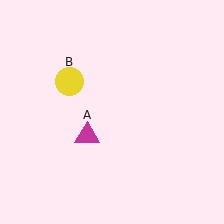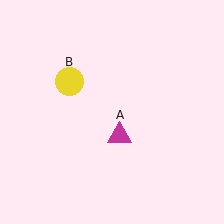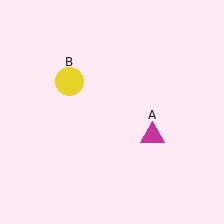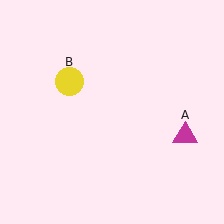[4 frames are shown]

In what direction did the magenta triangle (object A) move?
The magenta triangle (object A) moved right.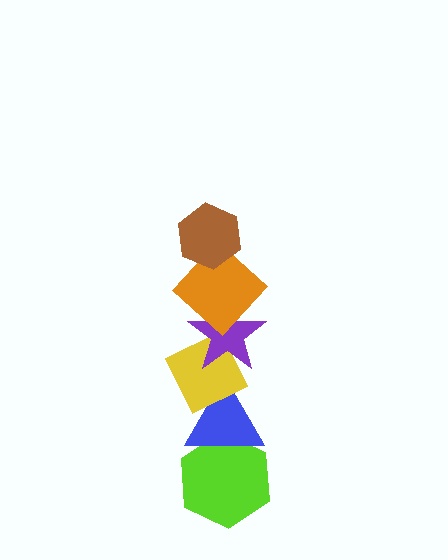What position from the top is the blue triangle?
The blue triangle is 5th from the top.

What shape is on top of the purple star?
The orange diamond is on top of the purple star.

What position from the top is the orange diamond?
The orange diamond is 2nd from the top.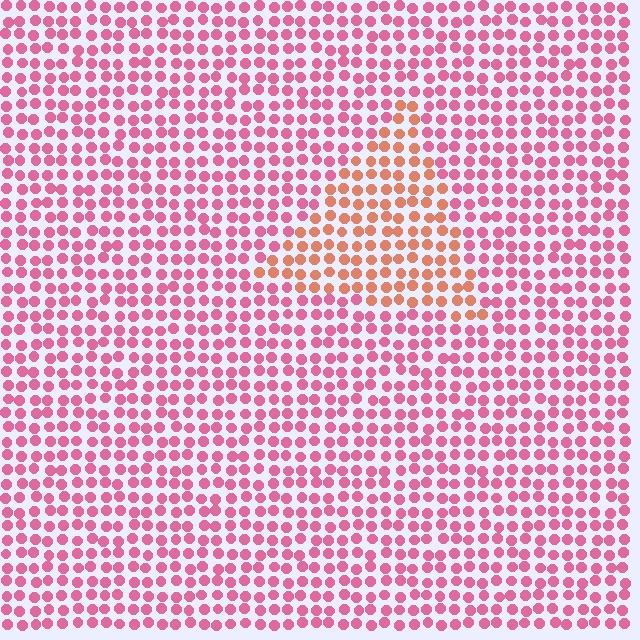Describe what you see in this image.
The image is filled with small pink elements in a uniform arrangement. A triangle-shaped region is visible where the elements are tinted to a slightly different hue, forming a subtle color boundary.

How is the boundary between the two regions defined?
The boundary is defined purely by a slight shift in hue (about 38 degrees). Spacing, size, and orientation are identical on both sides.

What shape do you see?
I see a triangle.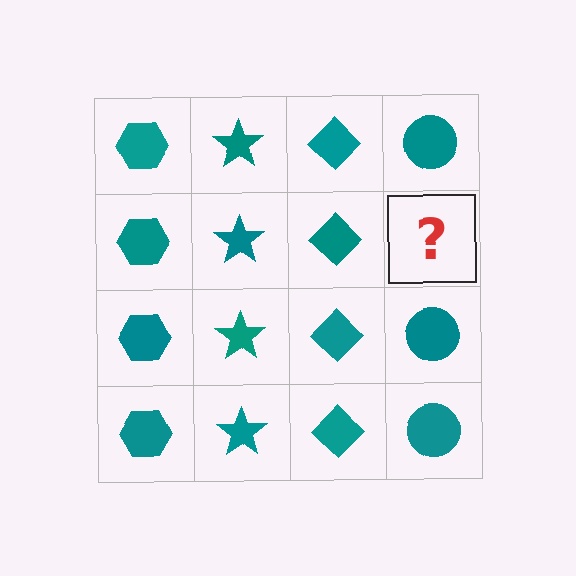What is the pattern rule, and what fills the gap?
The rule is that each column has a consistent shape. The gap should be filled with a teal circle.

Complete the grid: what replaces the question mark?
The question mark should be replaced with a teal circle.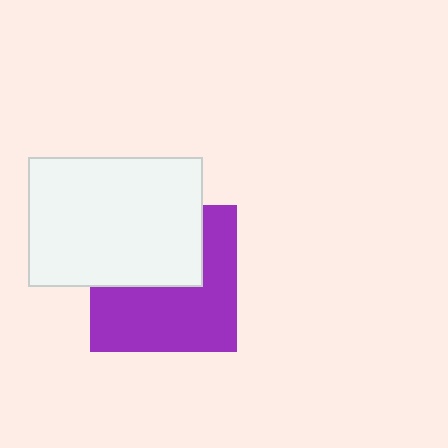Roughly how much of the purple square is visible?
About half of it is visible (roughly 57%).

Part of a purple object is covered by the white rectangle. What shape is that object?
It is a square.